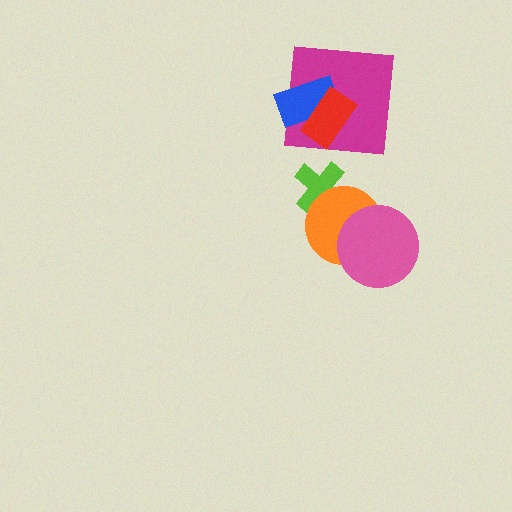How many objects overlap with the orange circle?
2 objects overlap with the orange circle.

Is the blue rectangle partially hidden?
Yes, it is partially covered by another shape.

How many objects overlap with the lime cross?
1 object overlaps with the lime cross.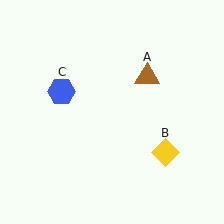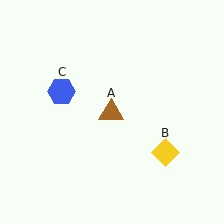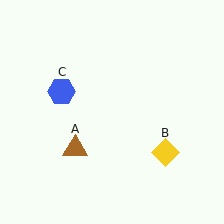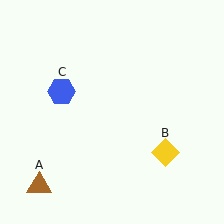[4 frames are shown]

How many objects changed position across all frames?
1 object changed position: brown triangle (object A).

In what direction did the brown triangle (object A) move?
The brown triangle (object A) moved down and to the left.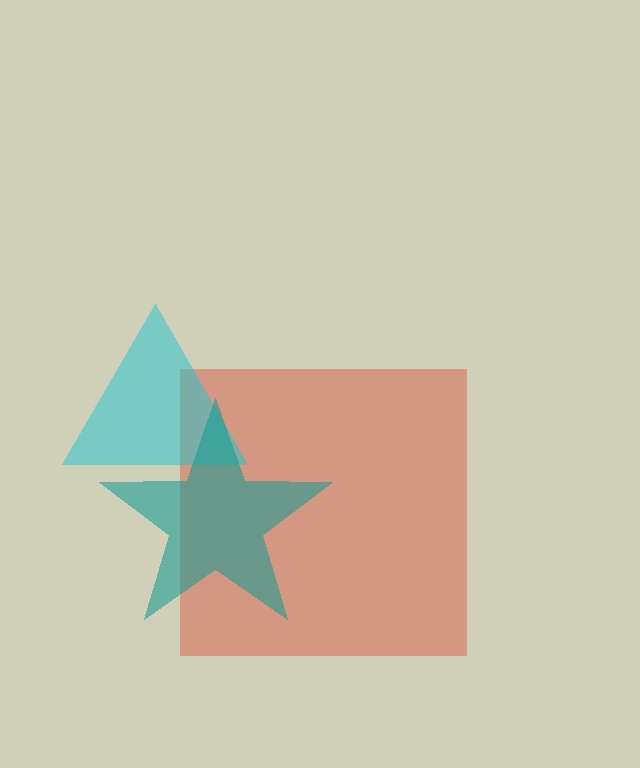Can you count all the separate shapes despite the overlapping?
Yes, there are 3 separate shapes.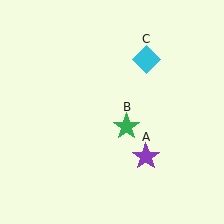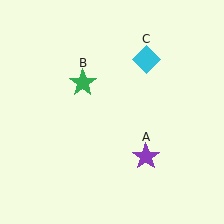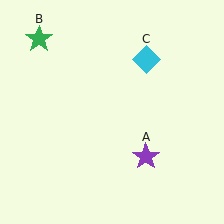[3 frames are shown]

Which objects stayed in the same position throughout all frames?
Purple star (object A) and cyan diamond (object C) remained stationary.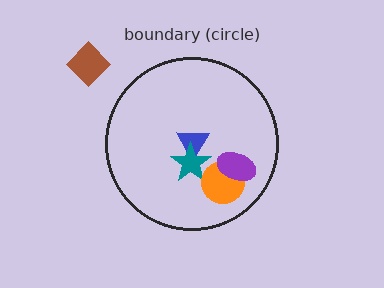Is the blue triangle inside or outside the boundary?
Inside.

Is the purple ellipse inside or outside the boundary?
Inside.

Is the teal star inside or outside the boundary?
Inside.